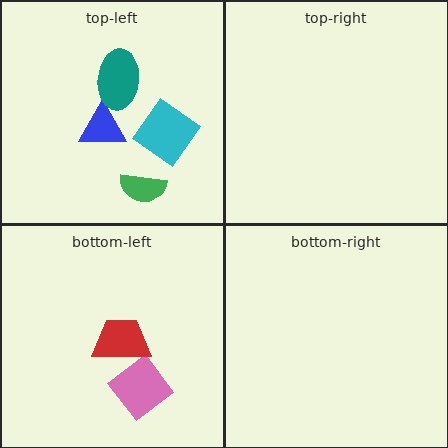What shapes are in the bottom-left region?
The pink diamond, the red trapezoid.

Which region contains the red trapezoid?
The bottom-left region.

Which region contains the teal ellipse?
The top-left region.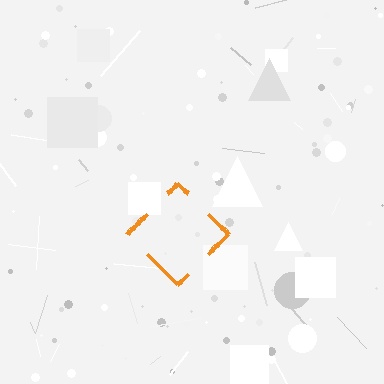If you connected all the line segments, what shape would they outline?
They would outline a diamond.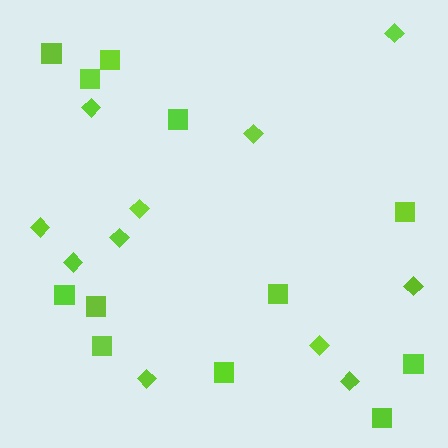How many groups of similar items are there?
There are 2 groups: one group of diamonds (11) and one group of squares (12).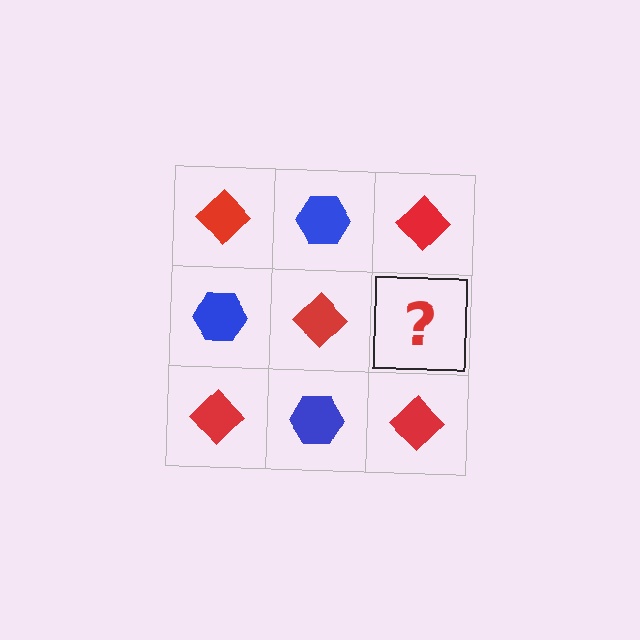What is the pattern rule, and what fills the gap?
The rule is that it alternates red diamond and blue hexagon in a checkerboard pattern. The gap should be filled with a blue hexagon.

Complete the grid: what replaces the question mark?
The question mark should be replaced with a blue hexagon.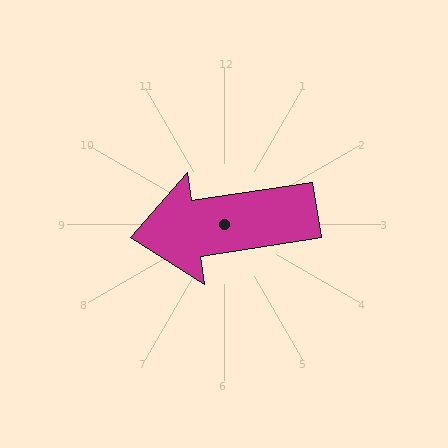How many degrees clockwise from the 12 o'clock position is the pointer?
Approximately 261 degrees.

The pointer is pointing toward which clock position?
Roughly 9 o'clock.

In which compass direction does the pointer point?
West.